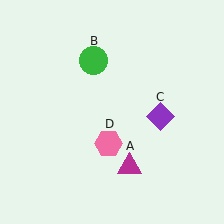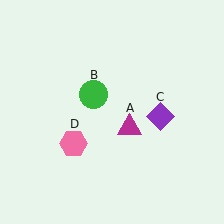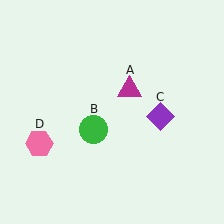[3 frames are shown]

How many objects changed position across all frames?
3 objects changed position: magenta triangle (object A), green circle (object B), pink hexagon (object D).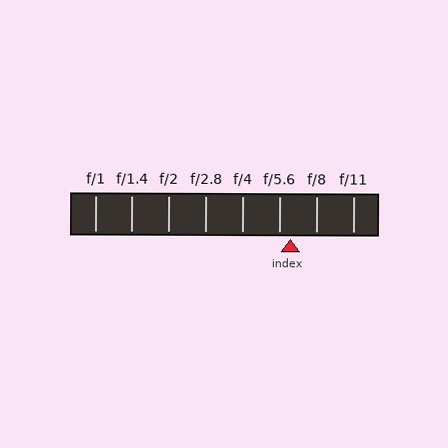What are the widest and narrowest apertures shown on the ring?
The widest aperture shown is f/1 and the narrowest is f/11.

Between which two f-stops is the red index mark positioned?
The index mark is between f/5.6 and f/8.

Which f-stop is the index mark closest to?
The index mark is closest to f/5.6.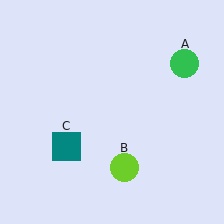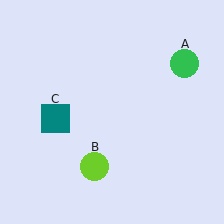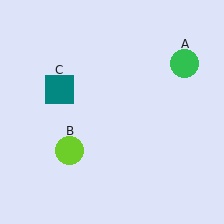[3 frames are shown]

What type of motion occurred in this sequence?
The lime circle (object B), teal square (object C) rotated clockwise around the center of the scene.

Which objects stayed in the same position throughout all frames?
Green circle (object A) remained stationary.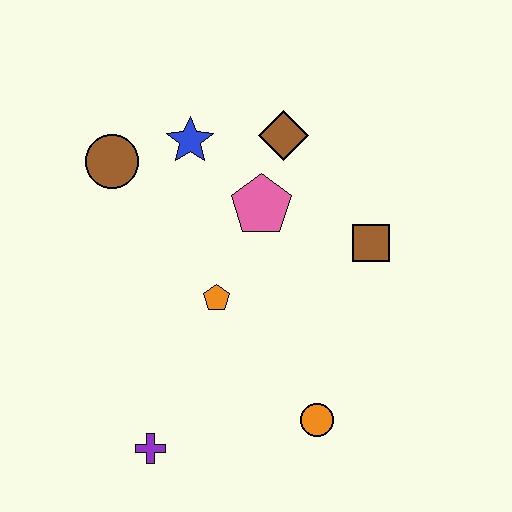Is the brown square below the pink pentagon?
Yes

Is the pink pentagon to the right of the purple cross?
Yes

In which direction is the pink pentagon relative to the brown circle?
The pink pentagon is to the right of the brown circle.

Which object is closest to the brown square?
The pink pentagon is closest to the brown square.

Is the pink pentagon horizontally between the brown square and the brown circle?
Yes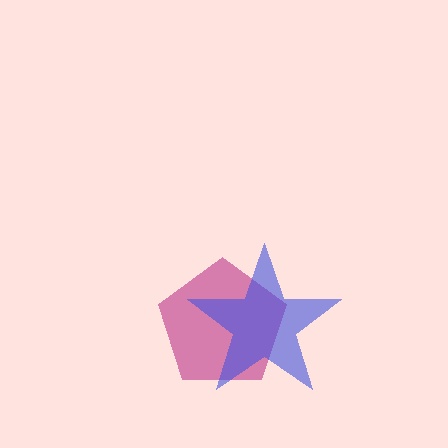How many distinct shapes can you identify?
There are 2 distinct shapes: a magenta pentagon, a blue star.